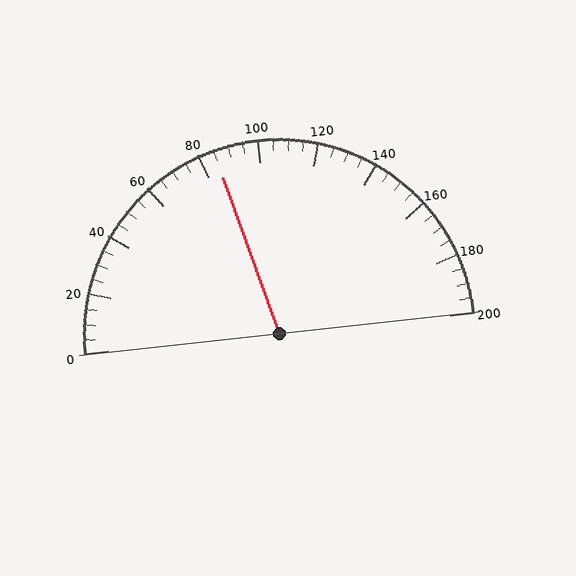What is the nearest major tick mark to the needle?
The nearest major tick mark is 80.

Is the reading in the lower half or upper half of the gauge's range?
The reading is in the lower half of the range (0 to 200).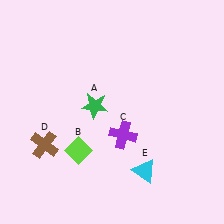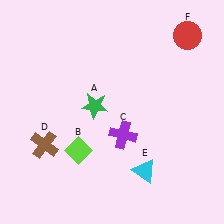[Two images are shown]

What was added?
A red circle (F) was added in Image 2.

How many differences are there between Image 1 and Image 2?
There is 1 difference between the two images.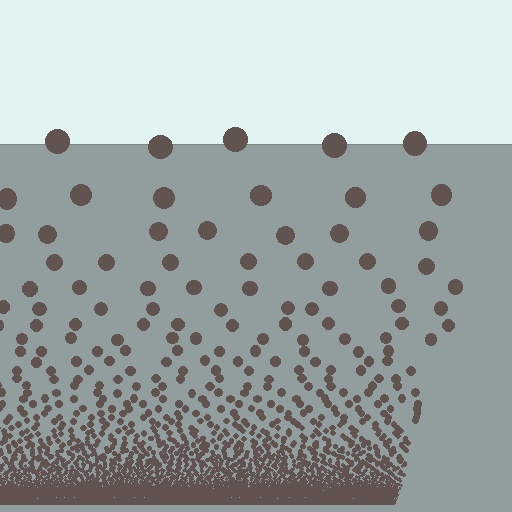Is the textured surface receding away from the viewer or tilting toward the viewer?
The surface appears to tilt toward the viewer. Texture elements get larger and sparser toward the top.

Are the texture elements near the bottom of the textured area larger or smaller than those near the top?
Smaller. The gradient is inverted — elements near the bottom are smaller and denser.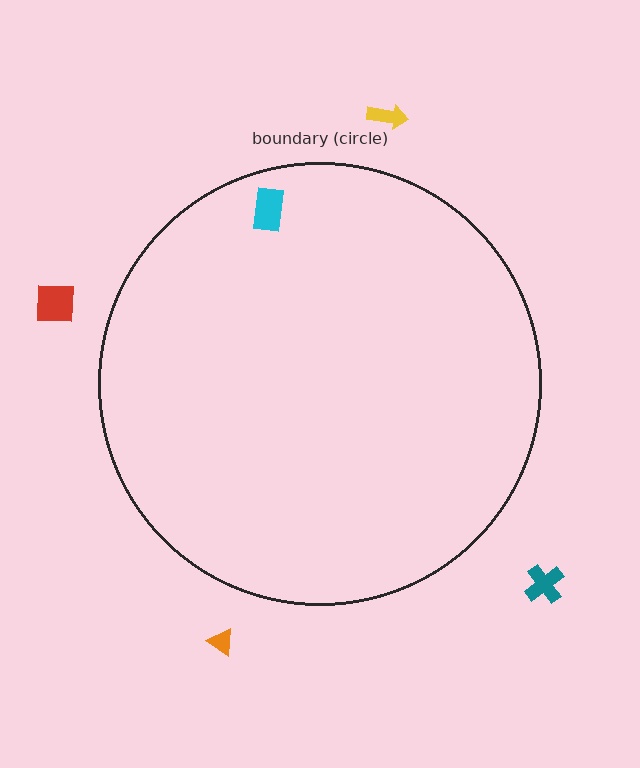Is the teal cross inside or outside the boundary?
Outside.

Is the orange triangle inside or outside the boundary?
Outside.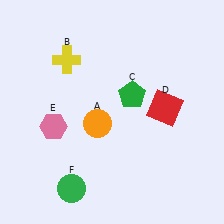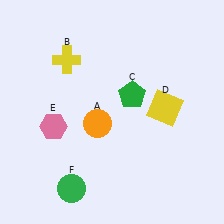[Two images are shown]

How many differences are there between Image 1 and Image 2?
There is 1 difference between the two images.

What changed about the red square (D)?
In Image 1, D is red. In Image 2, it changed to yellow.